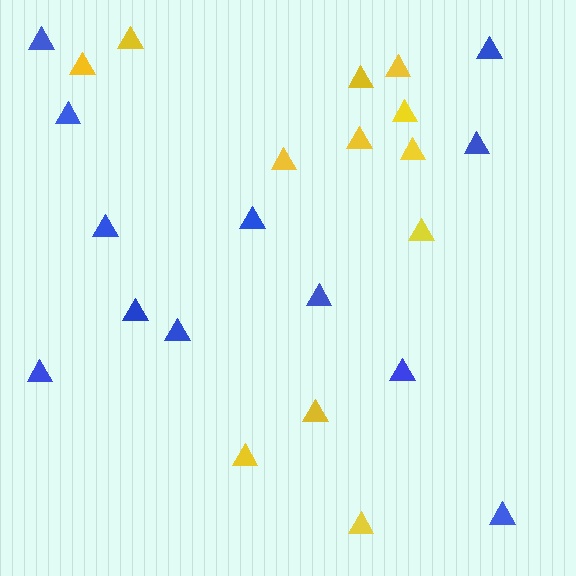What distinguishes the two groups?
There are 2 groups: one group of yellow triangles (12) and one group of blue triangles (12).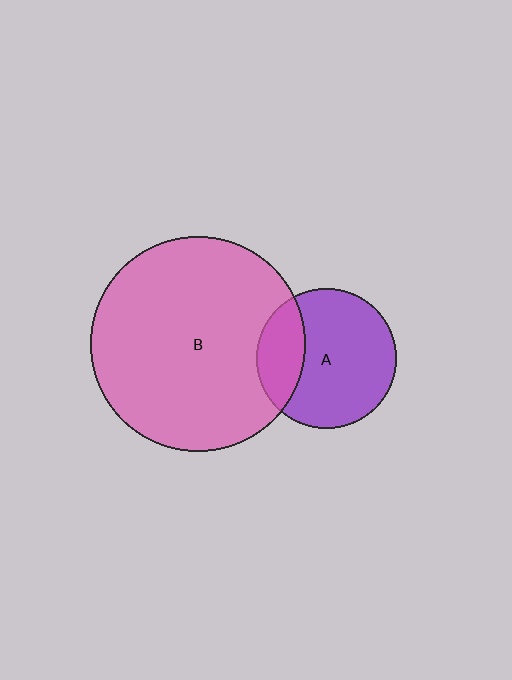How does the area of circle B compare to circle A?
Approximately 2.4 times.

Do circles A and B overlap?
Yes.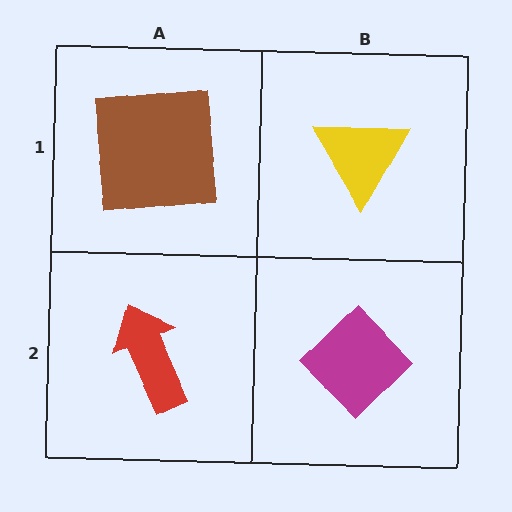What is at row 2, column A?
A red arrow.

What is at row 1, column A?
A brown square.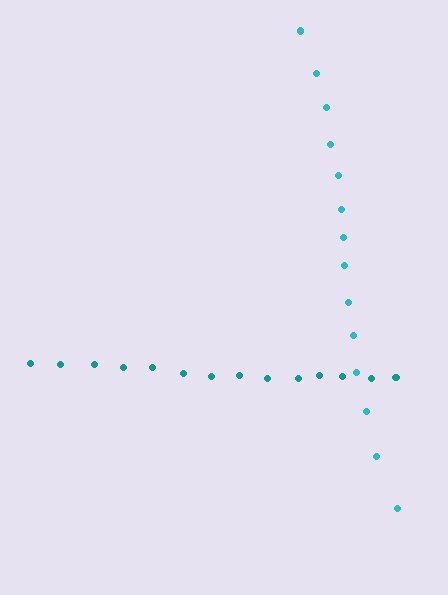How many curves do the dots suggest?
There are 2 distinct paths.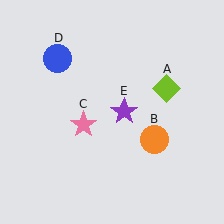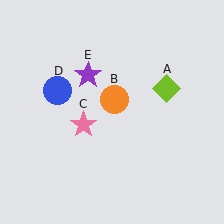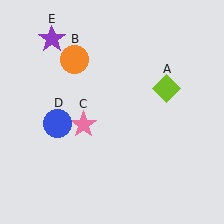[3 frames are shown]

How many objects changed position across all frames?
3 objects changed position: orange circle (object B), blue circle (object D), purple star (object E).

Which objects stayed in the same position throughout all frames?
Lime diamond (object A) and pink star (object C) remained stationary.